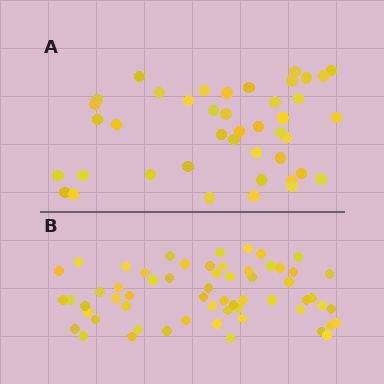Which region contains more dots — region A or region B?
Region B (the bottom region) has more dots.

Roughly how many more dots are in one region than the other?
Region B has approximately 20 more dots than region A.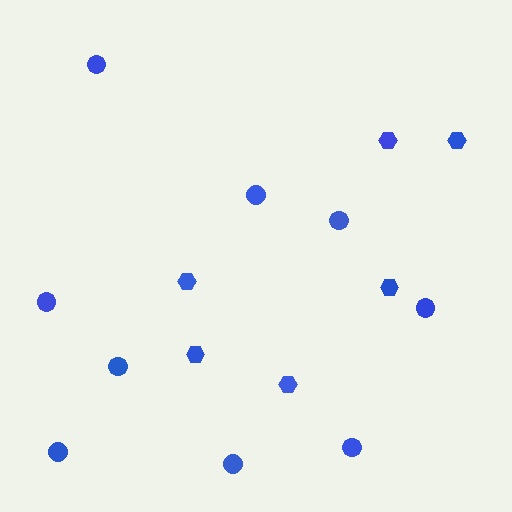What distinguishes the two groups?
There are 2 groups: one group of hexagons (6) and one group of circles (9).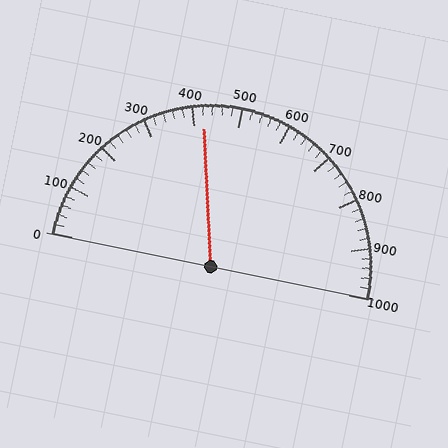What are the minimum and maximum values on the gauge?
The gauge ranges from 0 to 1000.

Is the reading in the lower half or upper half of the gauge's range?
The reading is in the lower half of the range (0 to 1000).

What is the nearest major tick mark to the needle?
The nearest major tick mark is 400.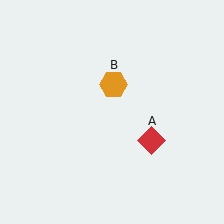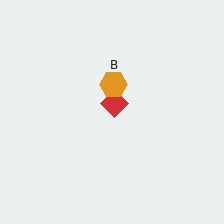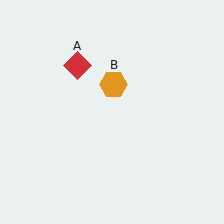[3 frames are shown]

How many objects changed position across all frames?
1 object changed position: red diamond (object A).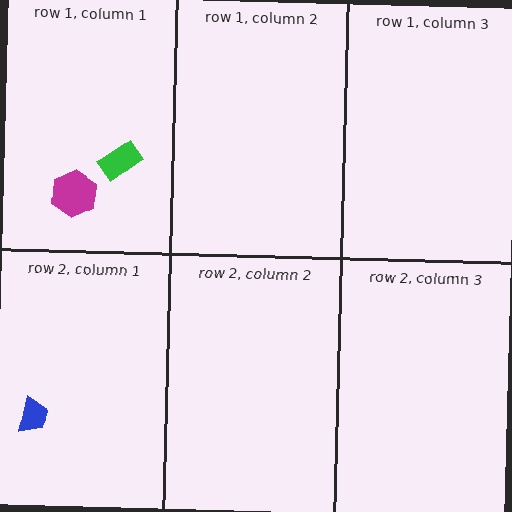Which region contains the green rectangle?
The row 1, column 1 region.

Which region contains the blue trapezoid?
The row 2, column 1 region.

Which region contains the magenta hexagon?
The row 1, column 1 region.